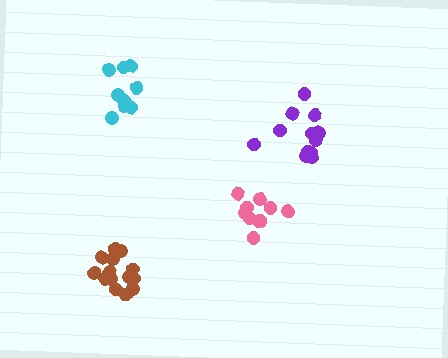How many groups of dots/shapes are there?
There are 4 groups.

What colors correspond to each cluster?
The clusters are colored: cyan, purple, pink, brown.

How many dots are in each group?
Group 1: 9 dots, Group 2: 12 dots, Group 3: 10 dots, Group 4: 14 dots (45 total).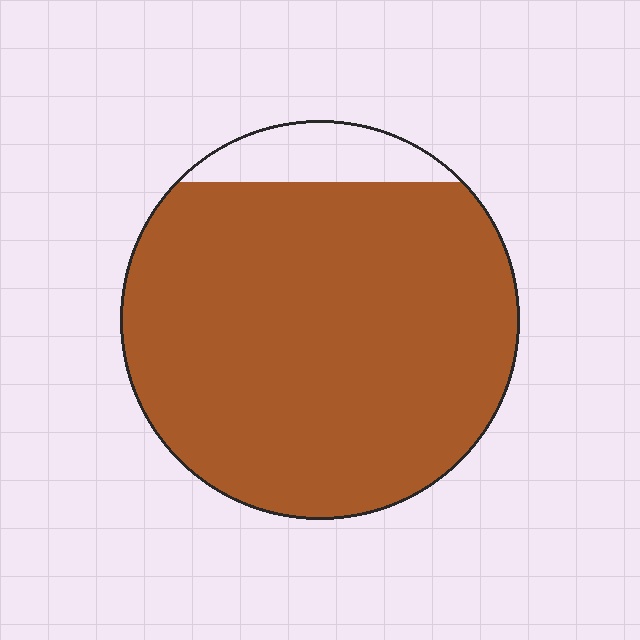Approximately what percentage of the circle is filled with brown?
Approximately 90%.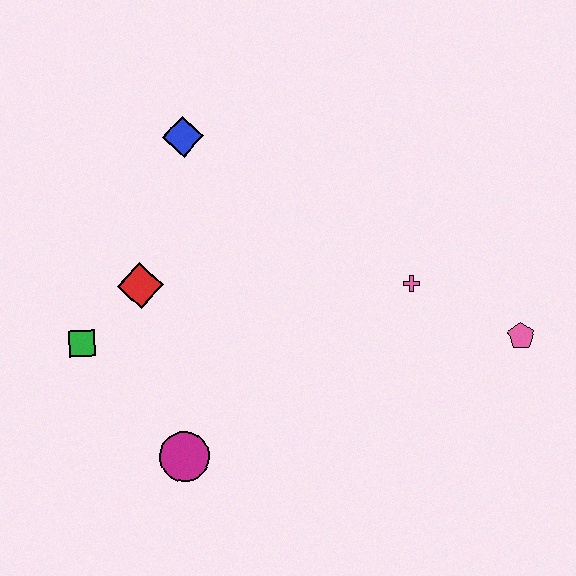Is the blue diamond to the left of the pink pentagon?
Yes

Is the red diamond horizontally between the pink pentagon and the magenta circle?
No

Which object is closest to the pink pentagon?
The pink cross is closest to the pink pentagon.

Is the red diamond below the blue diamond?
Yes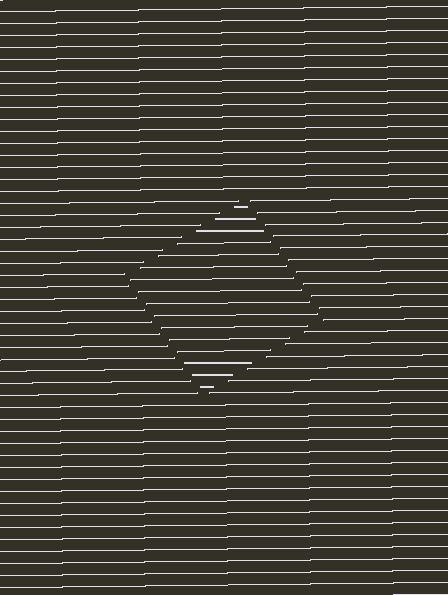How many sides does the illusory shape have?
4 sides — the line-ends trace a square.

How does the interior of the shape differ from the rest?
The interior of the shape contains the same grating, shifted by half a period — the contour is defined by the phase discontinuity where line-ends from the inner and outer gratings abut.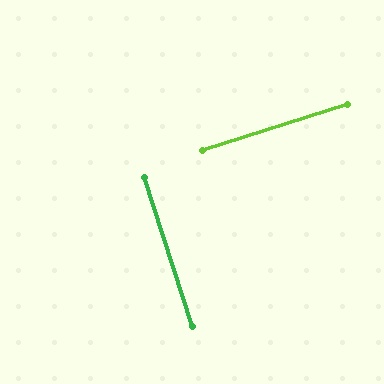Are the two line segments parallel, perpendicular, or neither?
Perpendicular — they meet at approximately 90°.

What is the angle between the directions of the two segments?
Approximately 90 degrees.